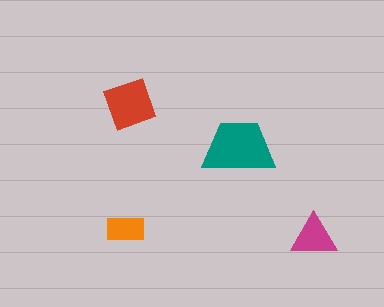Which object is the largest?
The teal trapezoid.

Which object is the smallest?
The orange rectangle.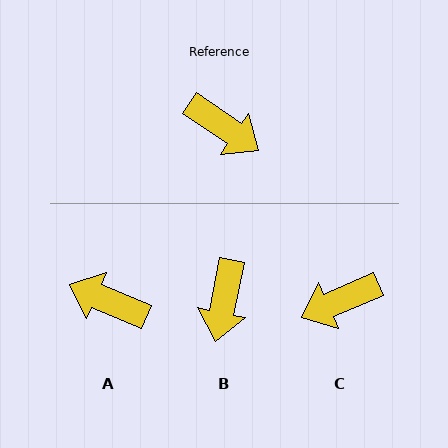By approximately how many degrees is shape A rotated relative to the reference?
Approximately 168 degrees clockwise.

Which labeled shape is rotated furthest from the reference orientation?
A, about 168 degrees away.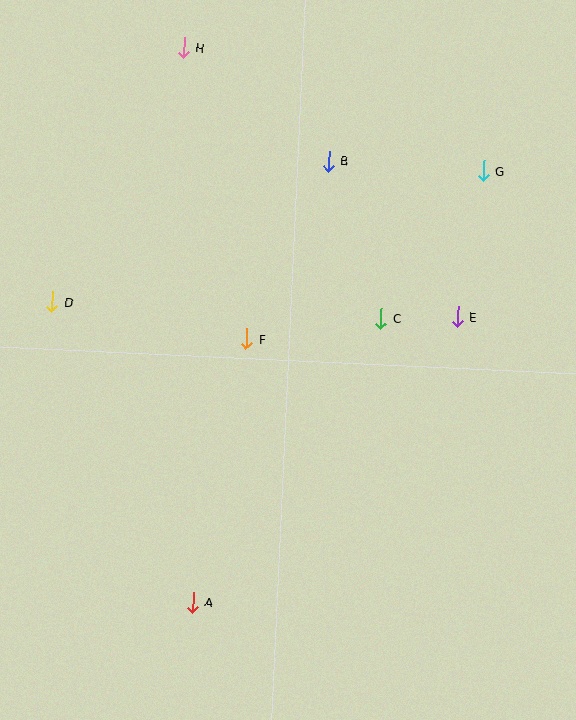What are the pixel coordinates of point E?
Point E is at (458, 317).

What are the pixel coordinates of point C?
Point C is at (381, 319).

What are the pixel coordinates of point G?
Point G is at (483, 171).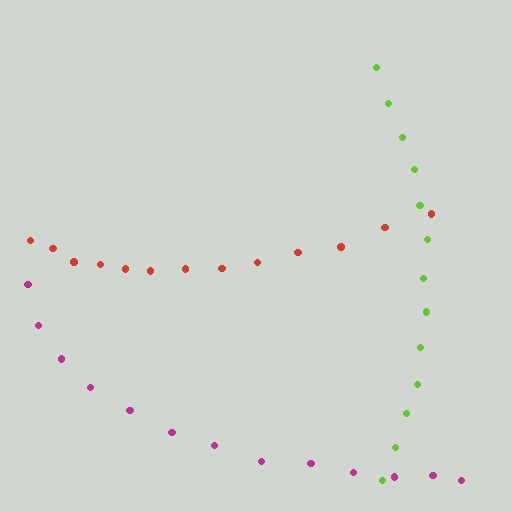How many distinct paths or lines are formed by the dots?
There are 3 distinct paths.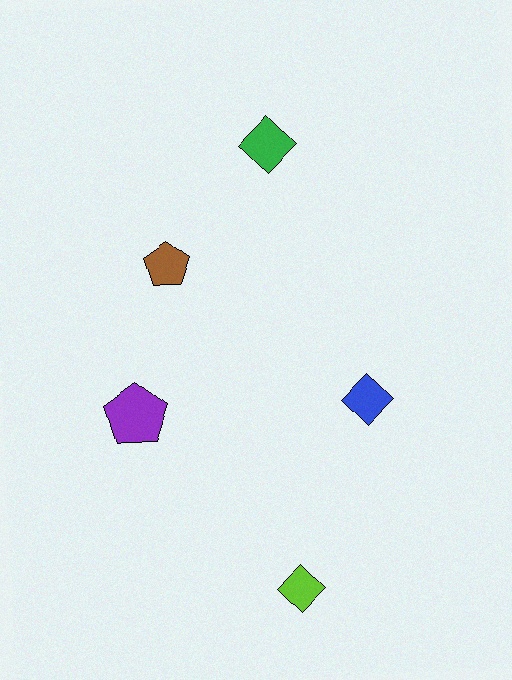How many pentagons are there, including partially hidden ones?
There are 2 pentagons.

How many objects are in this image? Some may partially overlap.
There are 5 objects.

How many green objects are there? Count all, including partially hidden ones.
There is 1 green object.